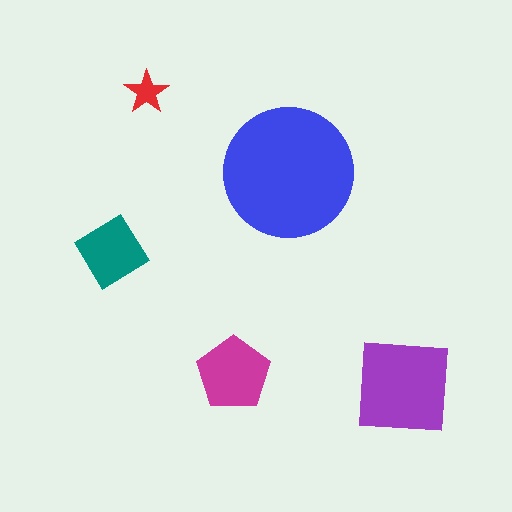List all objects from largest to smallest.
The blue circle, the purple square, the magenta pentagon, the teal diamond, the red star.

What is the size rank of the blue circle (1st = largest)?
1st.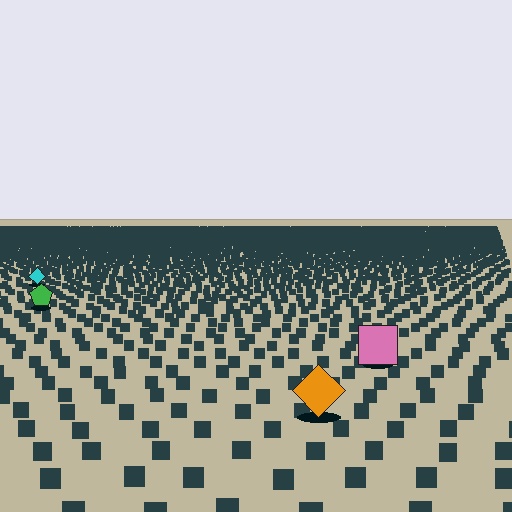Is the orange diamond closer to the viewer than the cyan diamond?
Yes. The orange diamond is closer — you can tell from the texture gradient: the ground texture is coarser near it.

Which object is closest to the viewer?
The orange diamond is closest. The texture marks near it are larger and more spread out.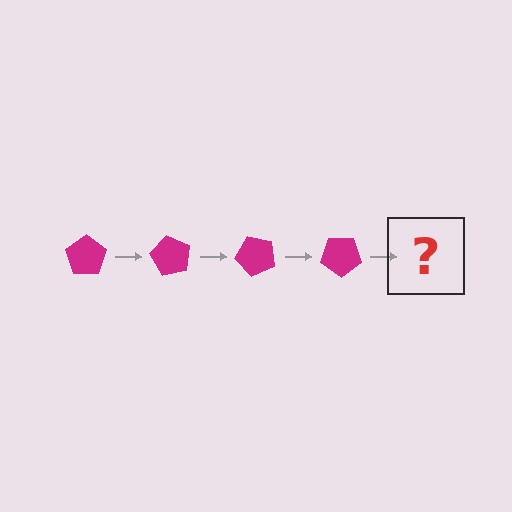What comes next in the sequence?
The next element should be a magenta pentagon rotated 240 degrees.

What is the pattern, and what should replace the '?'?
The pattern is that the pentagon rotates 60 degrees each step. The '?' should be a magenta pentagon rotated 240 degrees.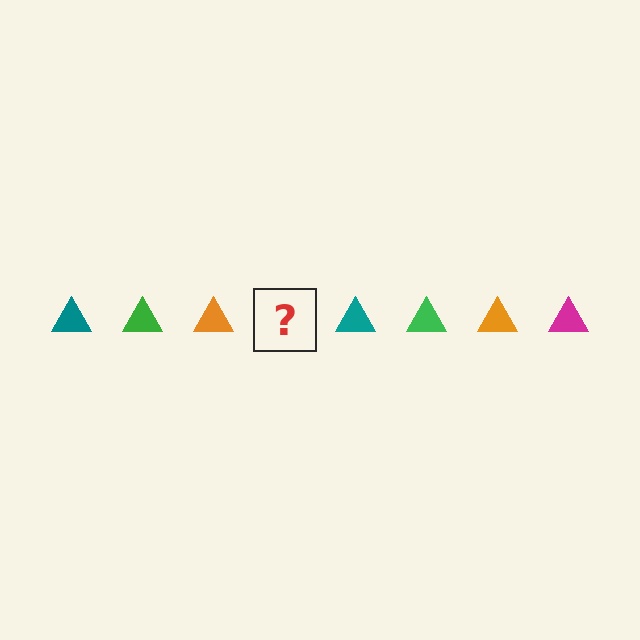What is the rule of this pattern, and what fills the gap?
The rule is that the pattern cycles through teal, green, orange, magenta triangles. The gap should be filled with a magenta triangle.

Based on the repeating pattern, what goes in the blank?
The blank should be a magenta triangle.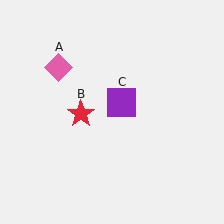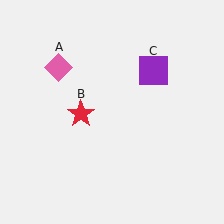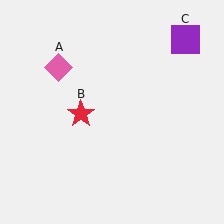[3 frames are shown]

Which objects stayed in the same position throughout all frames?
Pink diamond (object A) and red star (object B) remained stationary.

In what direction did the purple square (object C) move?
The purple square (object C) moved up and to the right.